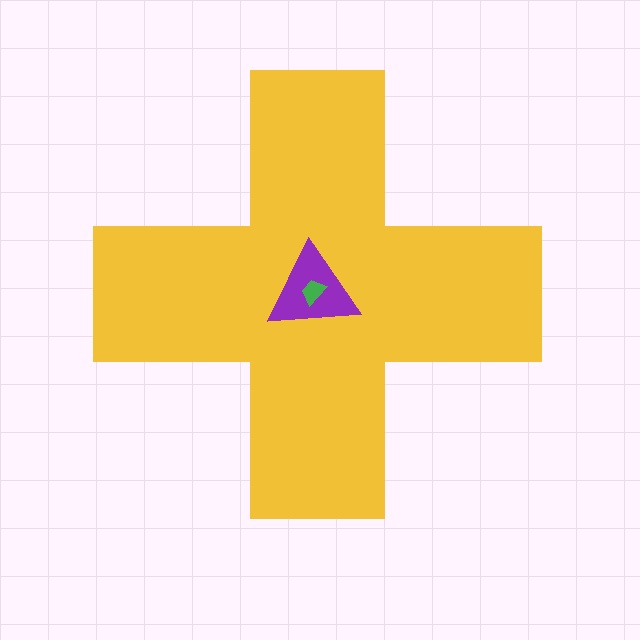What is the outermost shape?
The yellow cross.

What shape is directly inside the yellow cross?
The purple triangle.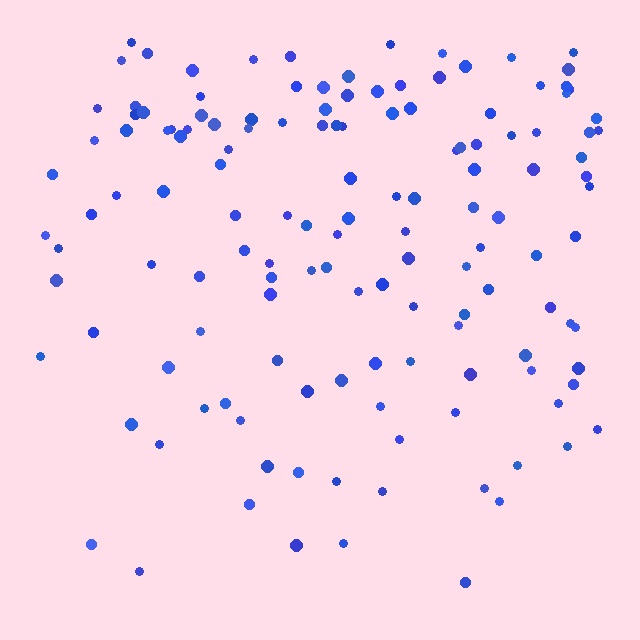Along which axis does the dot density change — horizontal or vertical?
Vertical.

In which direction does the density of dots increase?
From bottom to top, with the top side densest.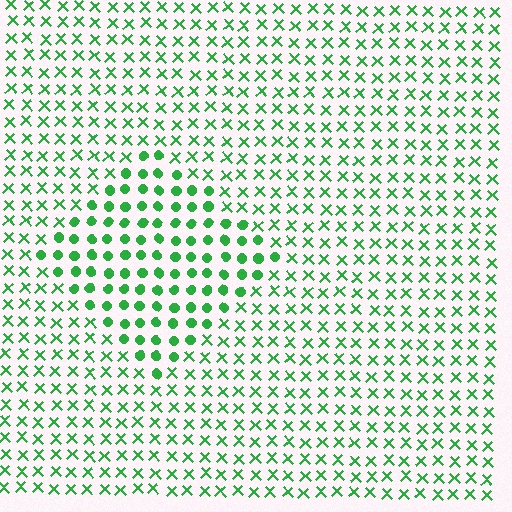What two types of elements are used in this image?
The image uses circles inside the diamond region and X marks outside it.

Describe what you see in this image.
The image is filled with small green elements arranged in a uniform grid. A diamond-shaped region contains circles, while the surrounding area contains X marks. The boundary is defined purely by the change in element shape.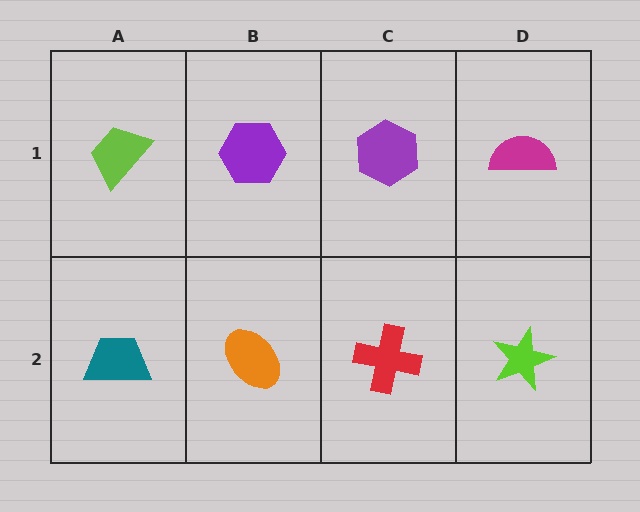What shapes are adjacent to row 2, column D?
A magenta semicircle (row 1, column D), a red cross (row 2, column C).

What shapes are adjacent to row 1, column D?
A lime star (row 2, column D), a purple hexagon (row 1, column C).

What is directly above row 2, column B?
A purple hexagon.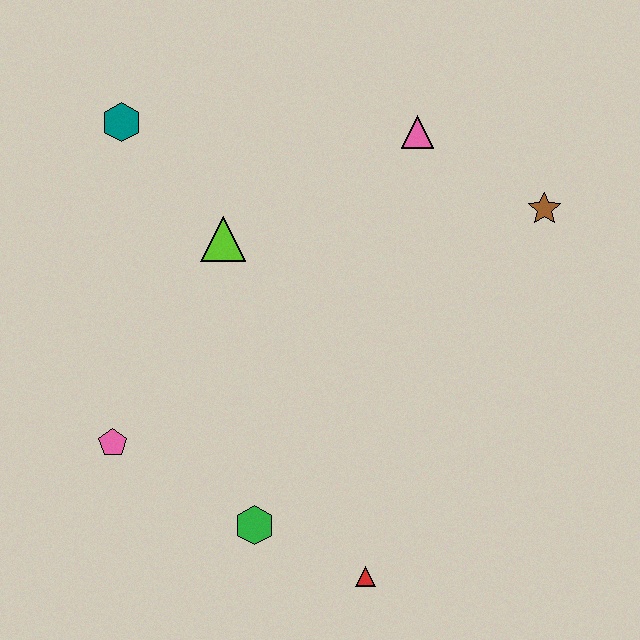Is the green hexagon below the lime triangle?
Yes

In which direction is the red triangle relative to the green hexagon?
The red triangle is to the right of the green hexagon.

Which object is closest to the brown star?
The pink triangle is closest to the brown star.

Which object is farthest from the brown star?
The pink pentagon is farthest from the brown star.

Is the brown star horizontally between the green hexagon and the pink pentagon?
No